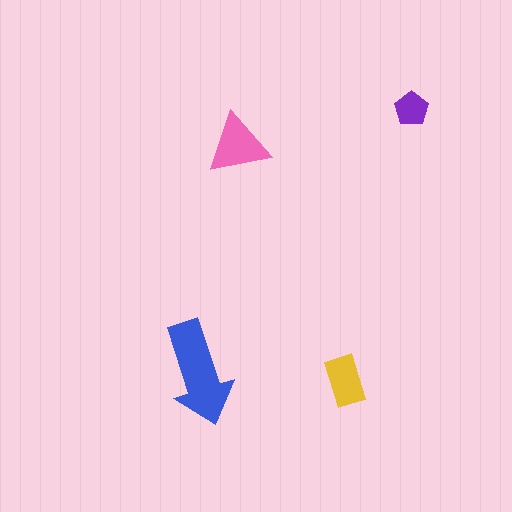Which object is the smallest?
The purple pentagon.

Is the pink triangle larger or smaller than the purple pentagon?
Larger.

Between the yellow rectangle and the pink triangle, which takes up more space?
The pink triangle.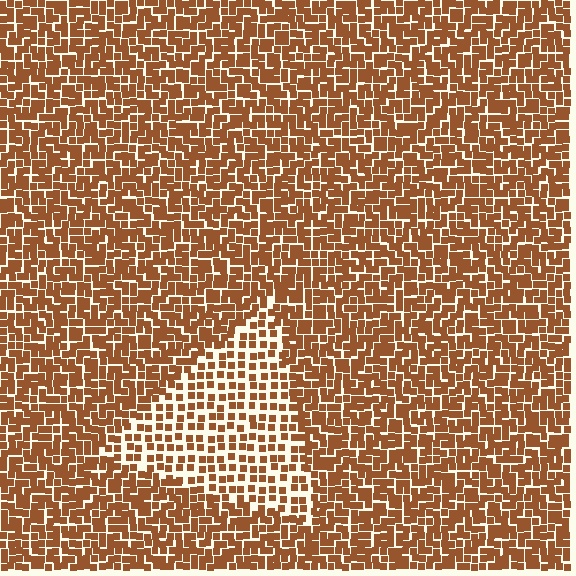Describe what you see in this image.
The image contains small brown elements arranged at two different densities. A triangle-shaped region is visible where the elements are less densely packed than the surrounding area.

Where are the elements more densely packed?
The elements are more densely packed outside the triangle boundary.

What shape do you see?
I see a triangle.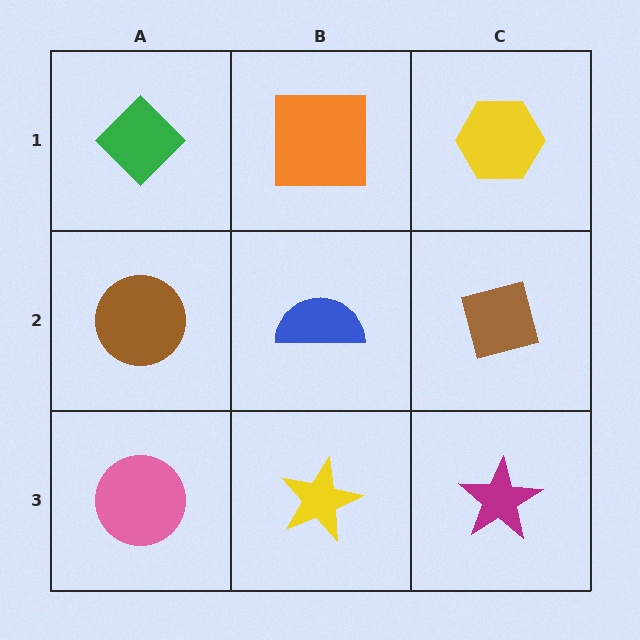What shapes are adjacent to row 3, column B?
A blue semicircle (row 2, column B), a pink circle (row 3, column A), a magenta star (row 3, column C).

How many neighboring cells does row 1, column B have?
3.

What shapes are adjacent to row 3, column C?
A brown square (row 2, column C), a yellow star (row 3, column B).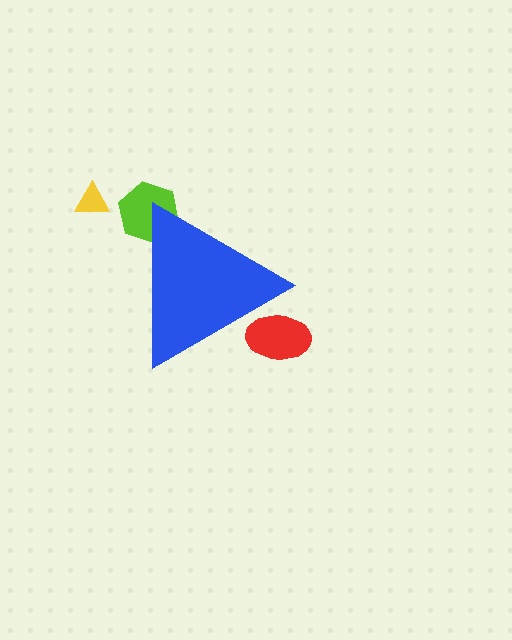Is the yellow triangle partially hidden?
No, the yellow triangle is fully visible.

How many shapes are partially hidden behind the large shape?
2 shapes are partially hidden.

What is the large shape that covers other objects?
A blue triangle.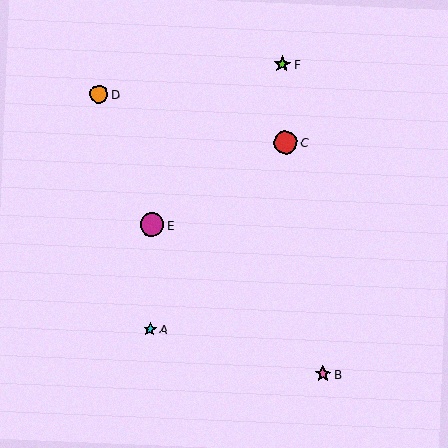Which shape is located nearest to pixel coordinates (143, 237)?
The magenta circle (labeled E) at (152, 225) is nearest to that location.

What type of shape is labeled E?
Shape E is a magenta circle.